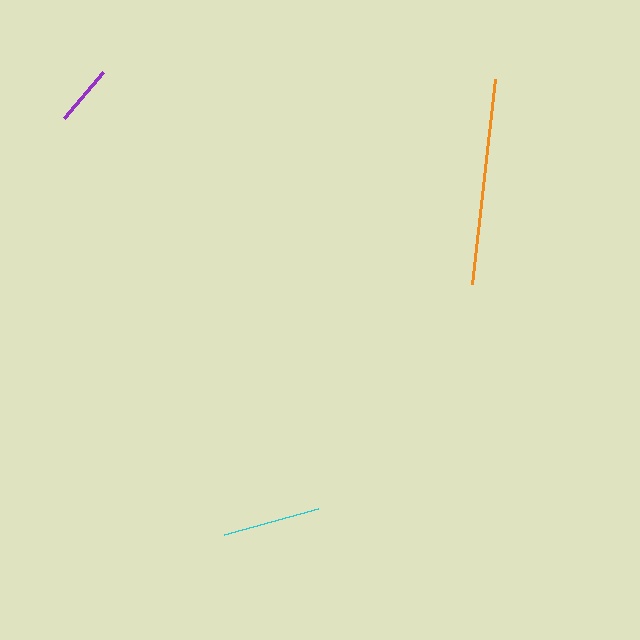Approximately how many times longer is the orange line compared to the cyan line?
The orange line is approximately 2.1 times the length of the cyan line.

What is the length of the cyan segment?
The cyan segment is approximately 97 pixels long.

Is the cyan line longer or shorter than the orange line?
The orange line is longer than the cyan line.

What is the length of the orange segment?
The orange segment is approximately 207 pixels long.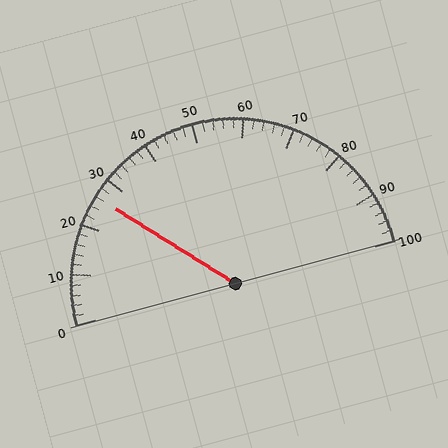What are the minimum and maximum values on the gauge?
The gauge ranges from 0 to 100.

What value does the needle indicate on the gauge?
The needle indicates approximately 26.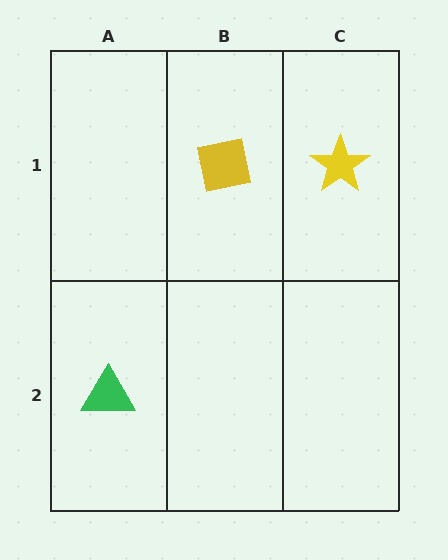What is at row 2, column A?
A green triangle.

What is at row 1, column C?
A yellow star.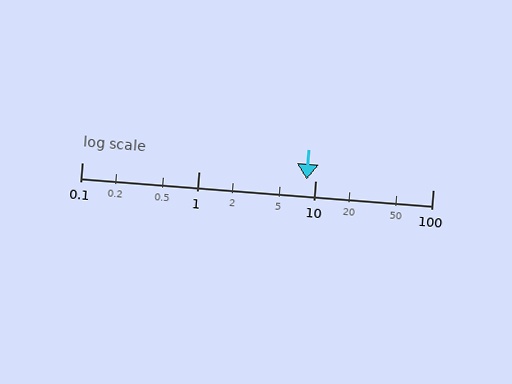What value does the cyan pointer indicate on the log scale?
The pointer indicates approximately 8.3.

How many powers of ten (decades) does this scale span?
The scale spans 3 decades, from 0.1 to 100.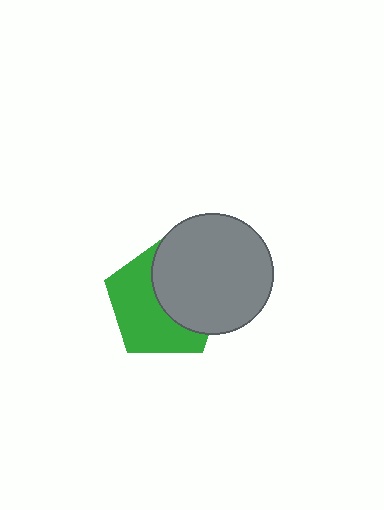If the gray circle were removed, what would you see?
You would see the complete green pentagon.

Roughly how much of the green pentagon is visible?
About half of it is visible (roughly 53%).